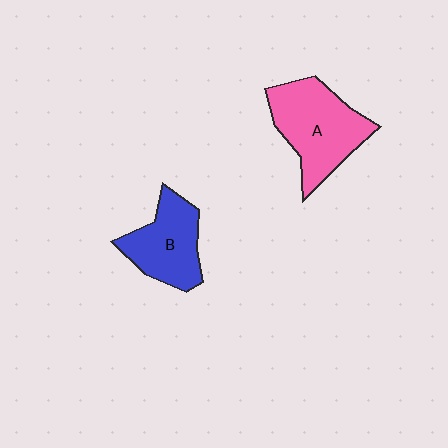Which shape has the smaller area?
Shape B (blue).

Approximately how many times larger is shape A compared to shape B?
Approximately 1.3 times.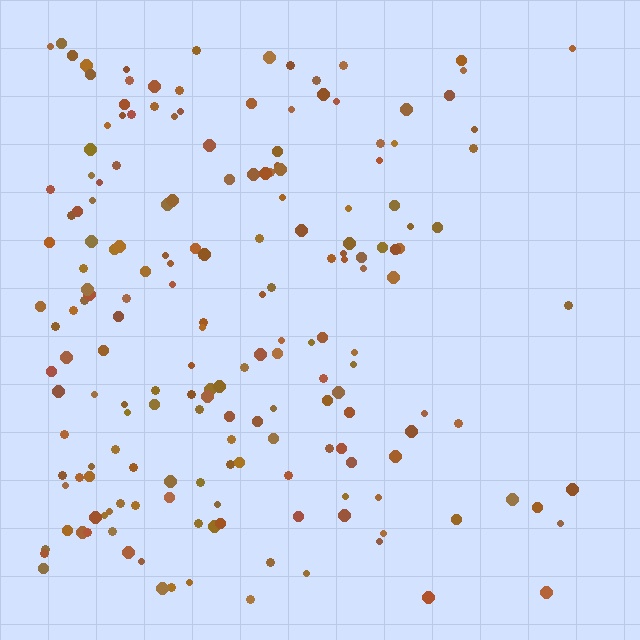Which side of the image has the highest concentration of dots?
The left.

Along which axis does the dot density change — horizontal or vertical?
Horizontal.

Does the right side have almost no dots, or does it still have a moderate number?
Still a moderate number, just noticeably fewer than the left.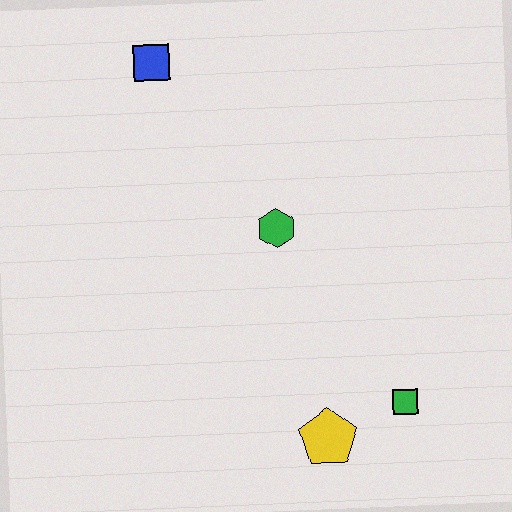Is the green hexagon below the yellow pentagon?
No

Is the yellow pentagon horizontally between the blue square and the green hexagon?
No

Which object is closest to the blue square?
The green hexagon is closest to the blue square.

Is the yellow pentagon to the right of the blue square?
Yes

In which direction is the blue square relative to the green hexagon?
The blue square is above the green hexagon.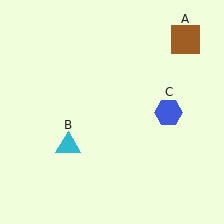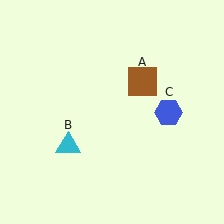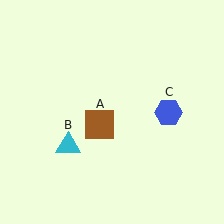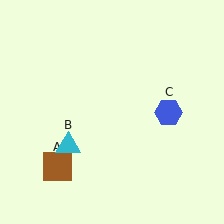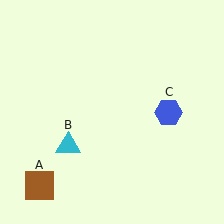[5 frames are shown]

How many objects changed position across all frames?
1 object changed position: brown square (object A).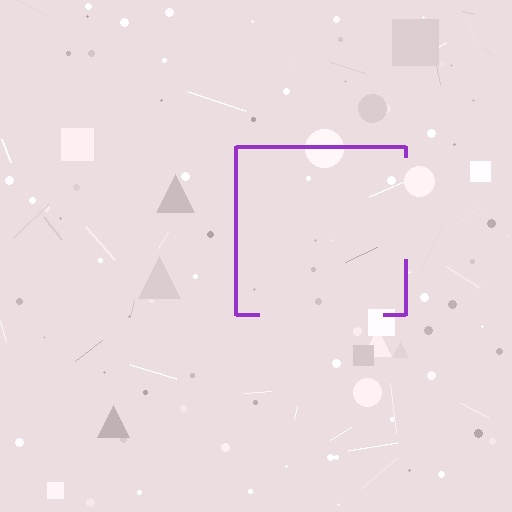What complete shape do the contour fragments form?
The contour fragments form a square.